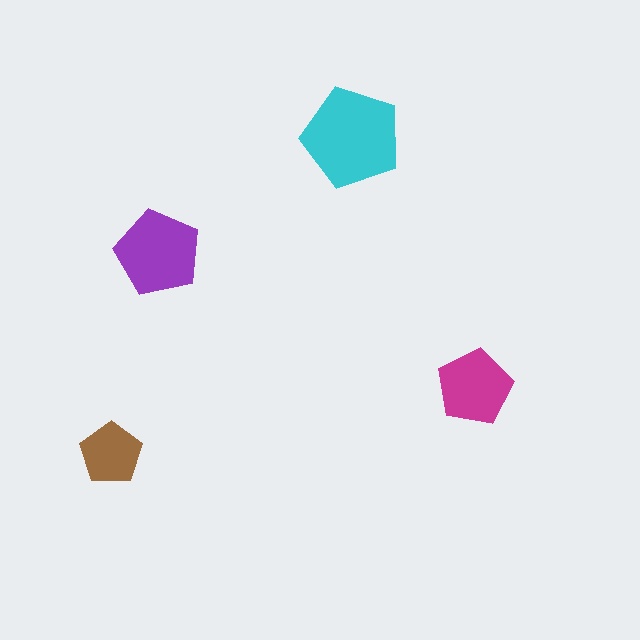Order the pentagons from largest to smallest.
the cyan one, the purple one, the magenta one, the brown one.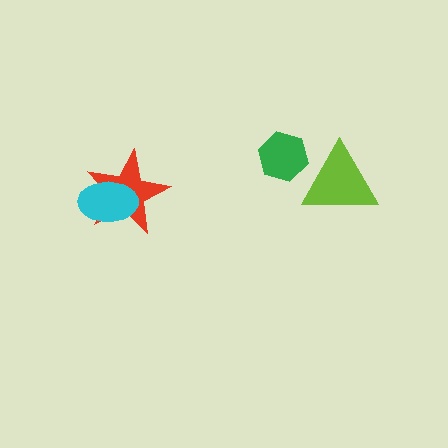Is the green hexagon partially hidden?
No, no other shape covers it.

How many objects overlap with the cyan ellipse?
1 object overlaps with the cyan ellipse.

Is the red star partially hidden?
Yes, it is partially covered by another shape.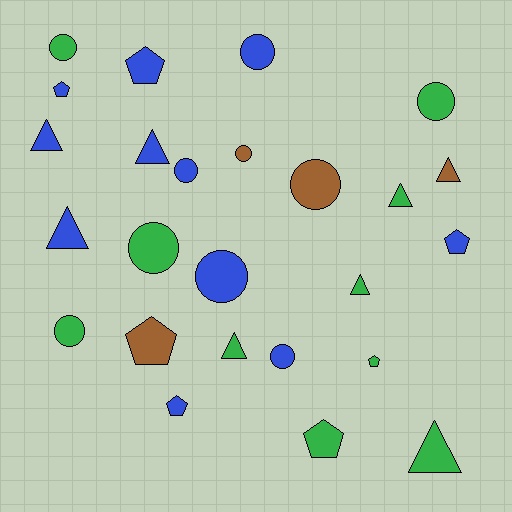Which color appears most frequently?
Blue, with 11 objects.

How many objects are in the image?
There are 25 objects.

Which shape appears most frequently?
Circle, with 10 objects.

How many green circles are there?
There are 4 green circles.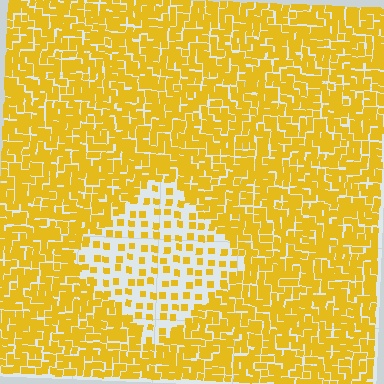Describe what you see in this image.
The image contains small yellow elements arranged at two different densities. A diamond-shaped region is visible where the elements are less densely packed than the surrounding area.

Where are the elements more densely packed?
The elements are more densely packed outside the diamond boundary.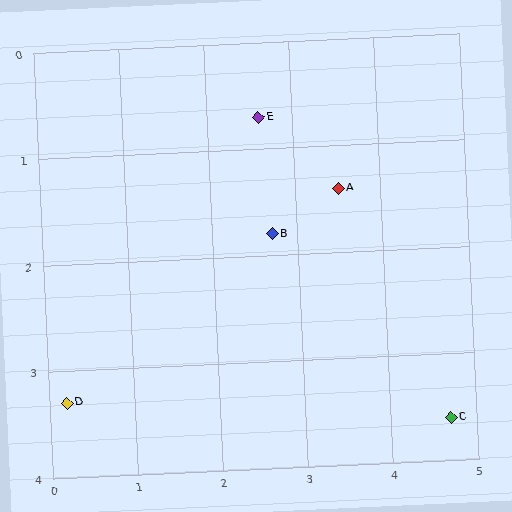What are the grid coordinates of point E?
Point E is at approximately (2.6, 0.7).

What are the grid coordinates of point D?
Point D is at approximately (0.2, 3.3).